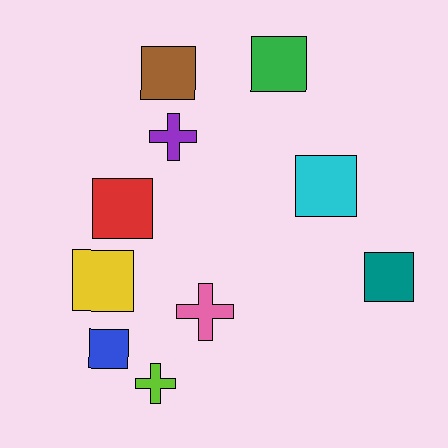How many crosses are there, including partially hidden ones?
There are 3 crosses.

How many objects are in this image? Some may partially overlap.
There are 10 objects.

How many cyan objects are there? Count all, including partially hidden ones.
There is 1 cyan object.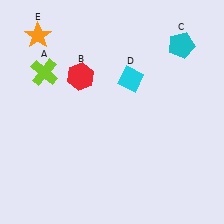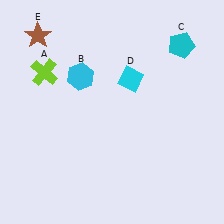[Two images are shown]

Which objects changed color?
B changed from red to cyan. E changed from orange to brown.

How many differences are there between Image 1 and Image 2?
There are 2 differences between the two images.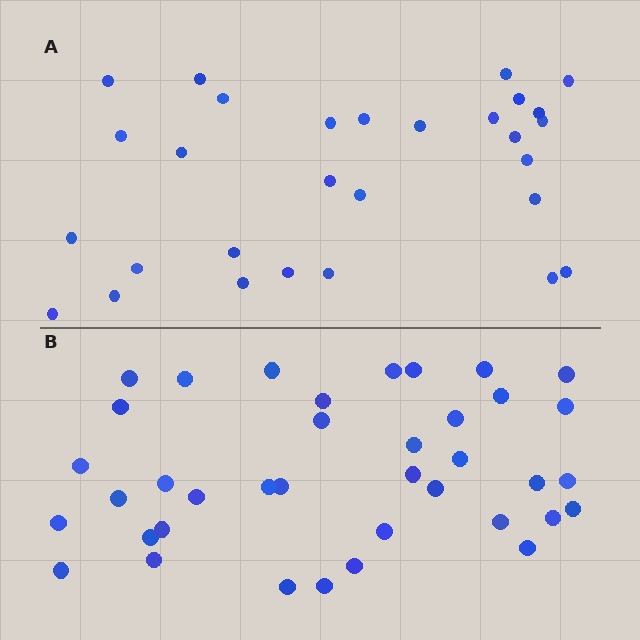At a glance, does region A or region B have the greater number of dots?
Region B (the bottom region) has more dots.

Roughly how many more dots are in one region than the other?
Region B has roughly 8 or so more dots than region A.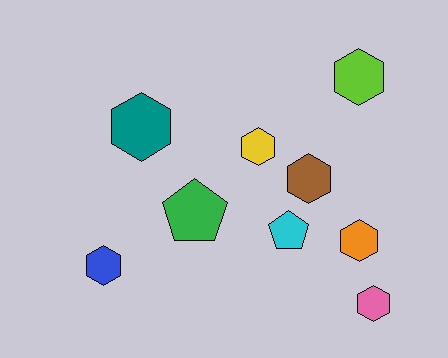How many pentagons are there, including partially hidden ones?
There are 2 pentagons.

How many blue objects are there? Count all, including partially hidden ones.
There is 1 blue object.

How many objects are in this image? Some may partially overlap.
There are 9 objects.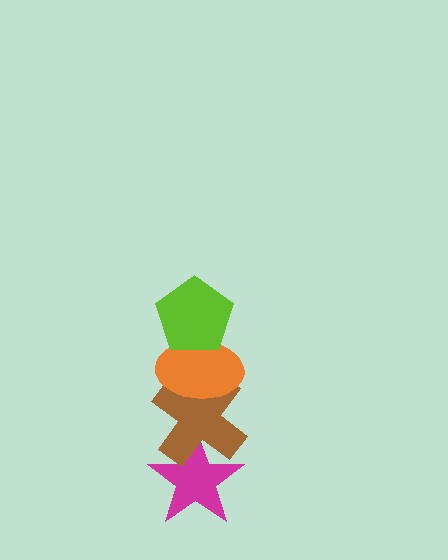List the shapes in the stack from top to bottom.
From top to bottom: the lime pentagon, the orange ellipse, the brown cross, the magenta star.